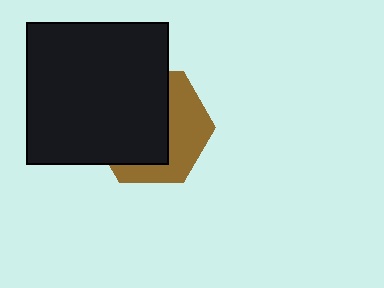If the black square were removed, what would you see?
You would see the complete brown hexagon.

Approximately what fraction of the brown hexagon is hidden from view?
Roughly 59% of the brown hexagon is hidden behind the black square.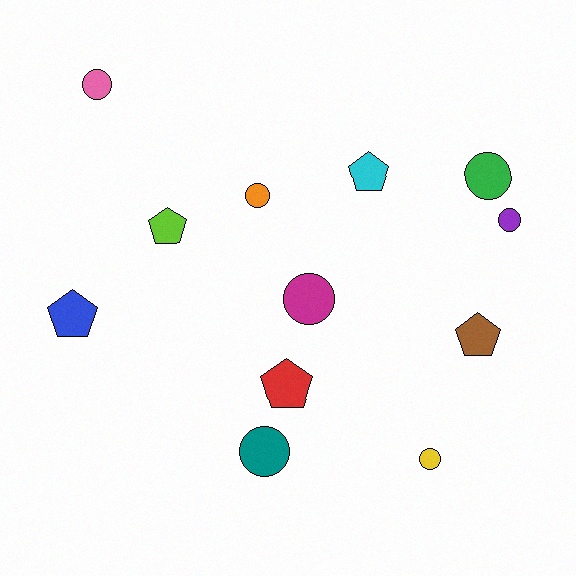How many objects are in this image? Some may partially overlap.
There are 12 objects.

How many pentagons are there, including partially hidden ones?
There are 5 pentagons.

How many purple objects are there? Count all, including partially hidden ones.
There is 1 purple object.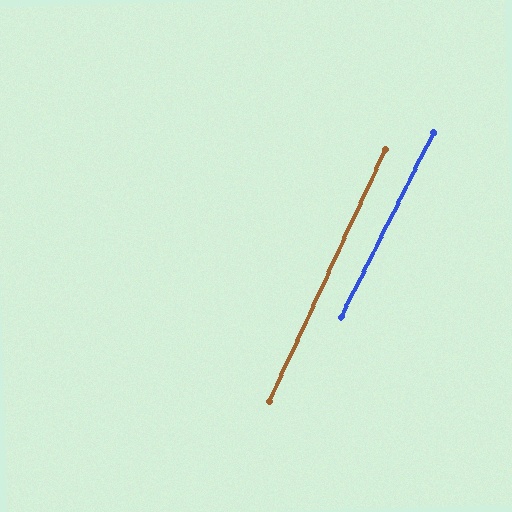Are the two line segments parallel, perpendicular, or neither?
Parallel — their directions differ by only 1.8°.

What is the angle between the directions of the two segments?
Approximately 2 degrees.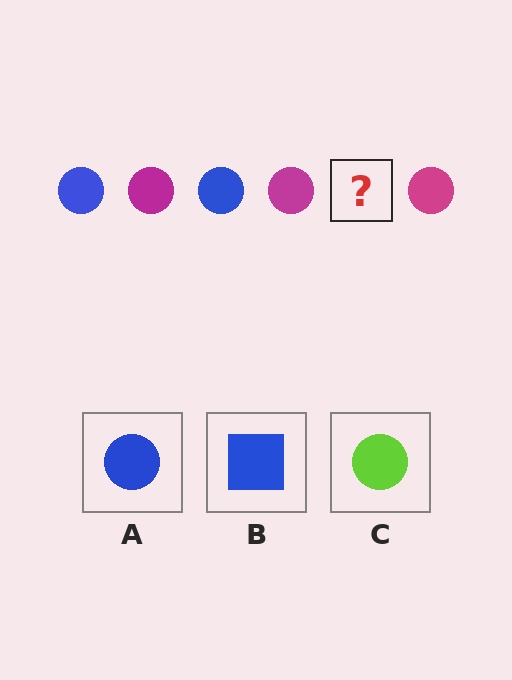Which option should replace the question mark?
Option A.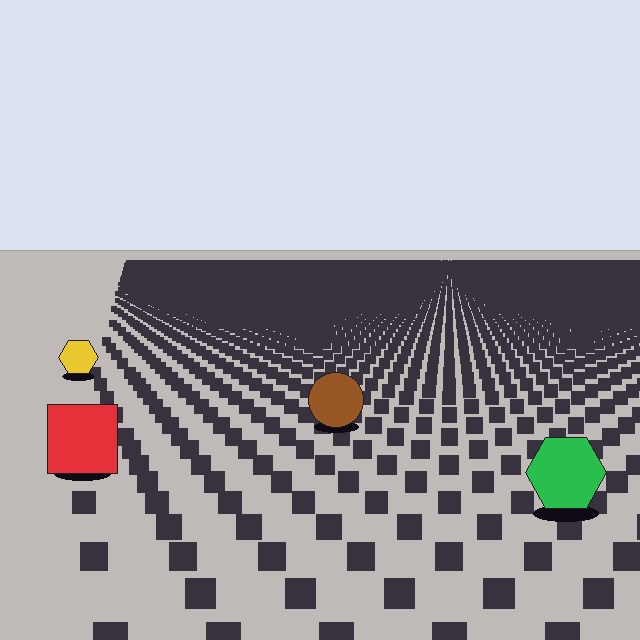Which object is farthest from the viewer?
The yellow hexagon is farthest from the viewer. It appears smaller and the ground texture around it is denser.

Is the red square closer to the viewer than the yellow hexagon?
Yes. The red square is closer — you can tell from the texture gradient: the ground texture is coarser near it.